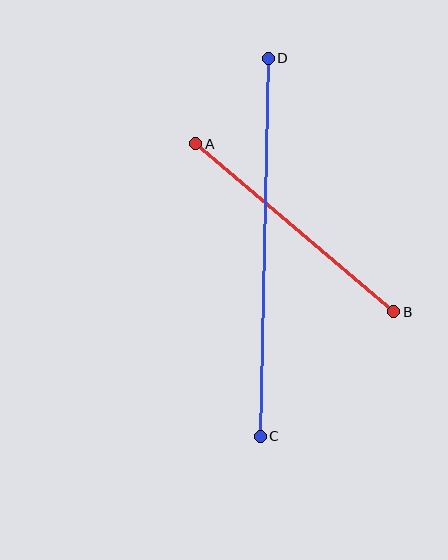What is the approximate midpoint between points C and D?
The midpoint is at approximately (264, 247) pixels.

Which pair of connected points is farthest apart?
Points C and D are farthest apart.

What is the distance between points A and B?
The distance is approximately 260 pixels.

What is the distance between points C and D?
The distance is approximately 378 pixels.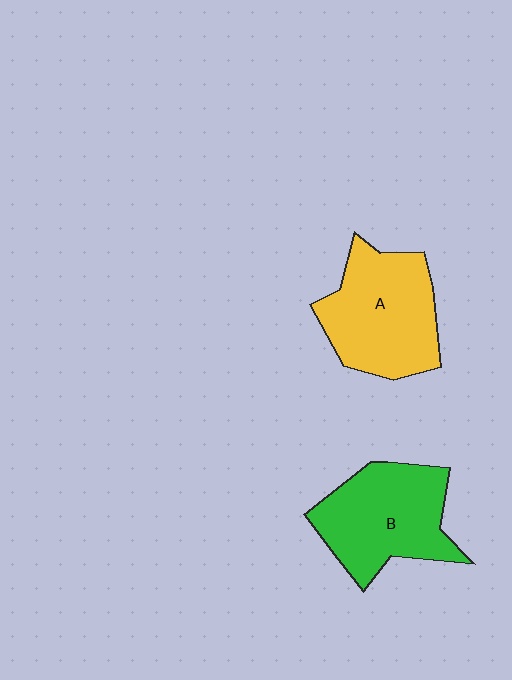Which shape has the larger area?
Shape A (yellow).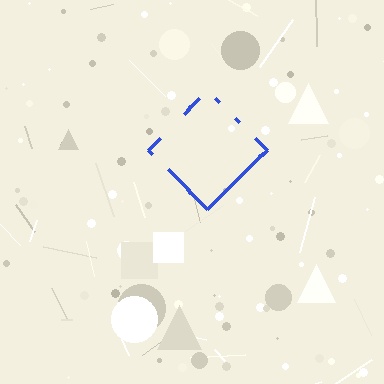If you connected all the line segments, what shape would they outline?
They would outline a diamond.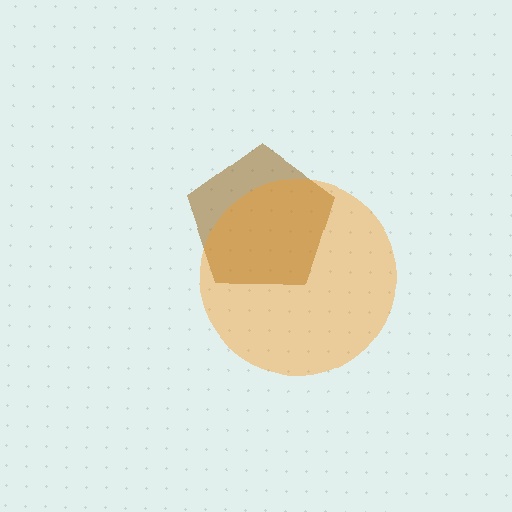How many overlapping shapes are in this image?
There are 2 overlapping shapes in the image.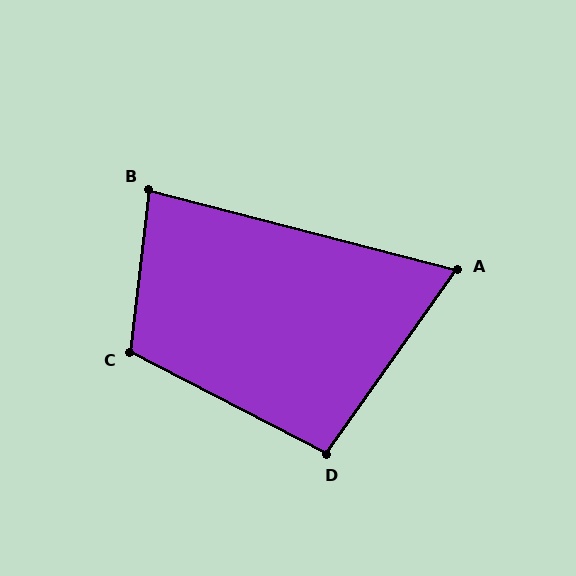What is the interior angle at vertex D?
Approximately 98 degrees (obtuse).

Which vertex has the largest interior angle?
C, at approximately 111 degrees.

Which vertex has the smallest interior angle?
A, at approximately 69 degrees.